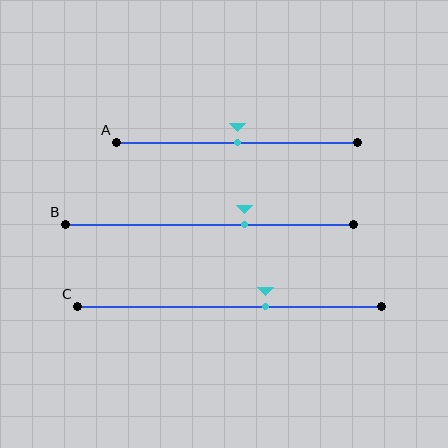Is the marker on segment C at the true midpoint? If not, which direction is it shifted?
No, the marker on segment C is shifted to the right by about 12% of the segment length.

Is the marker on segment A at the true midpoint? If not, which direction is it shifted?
Yes, the marker on segment A is at the true midpoint.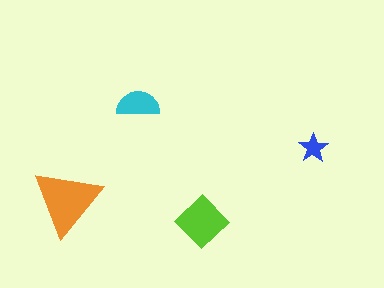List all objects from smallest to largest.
The blue star, the cyan semicircle, the lime diamond, the orange triangle.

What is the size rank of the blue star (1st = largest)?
4th.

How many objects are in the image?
There are 4 objects in the image.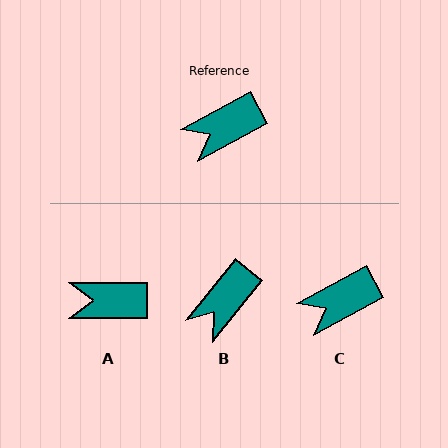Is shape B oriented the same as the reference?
No, it is off by about 23 degrees.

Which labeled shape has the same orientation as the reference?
C.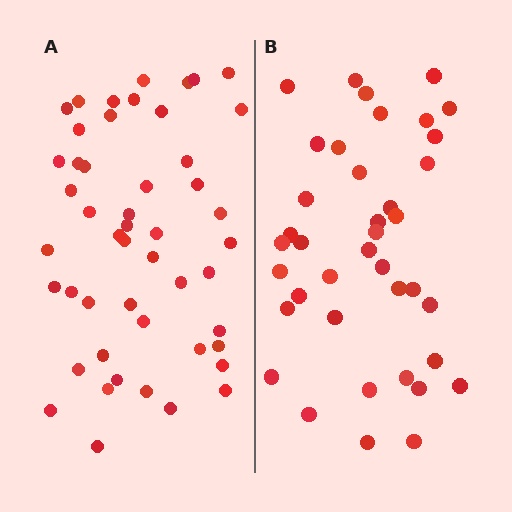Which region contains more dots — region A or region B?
Region A (the left region) has more dots.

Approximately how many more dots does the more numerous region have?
Region A has roughly 10 or so more dots than region B.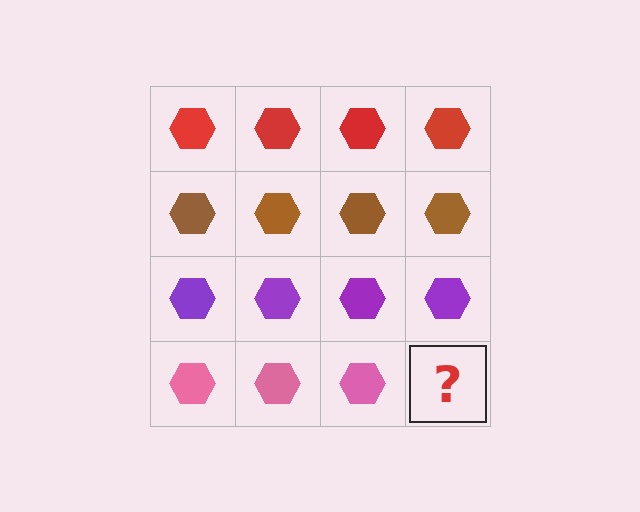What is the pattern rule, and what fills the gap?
The rule is that each row has a consistent color. The gap should be filled with a pink hexagon.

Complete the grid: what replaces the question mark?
The question mark should be replaced with a pink hexagon.